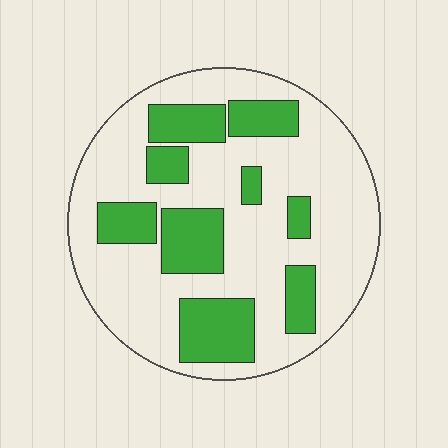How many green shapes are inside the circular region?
9.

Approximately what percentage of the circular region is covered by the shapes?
Approximately 30%.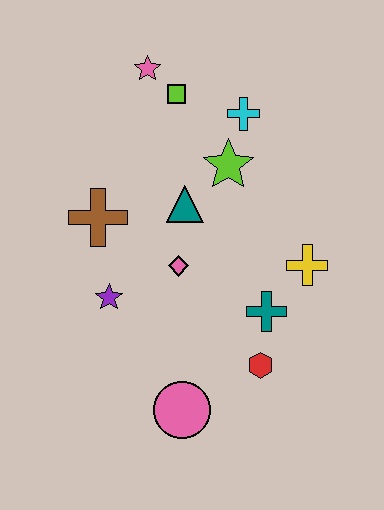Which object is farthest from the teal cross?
The pink star is farthest from the teal cross.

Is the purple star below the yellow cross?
Yes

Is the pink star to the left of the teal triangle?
Yes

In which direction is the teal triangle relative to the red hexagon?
The teal triangle is above the red hexagon.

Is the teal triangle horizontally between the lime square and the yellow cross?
Yes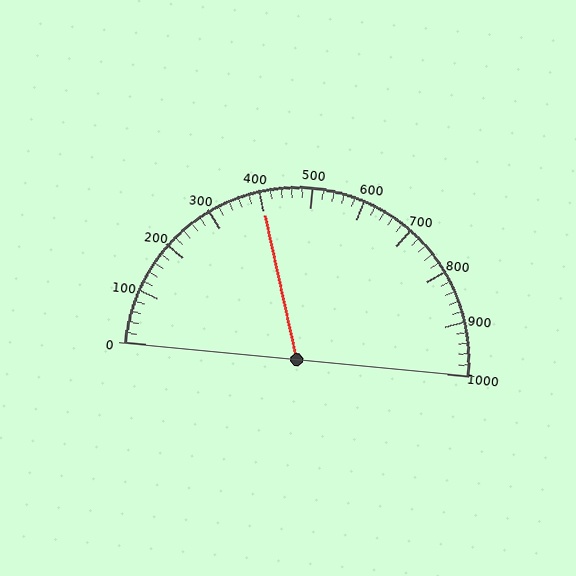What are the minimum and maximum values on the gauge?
The gauge ranges from 0 to 1000.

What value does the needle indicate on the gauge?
The needle indicates approximately 400.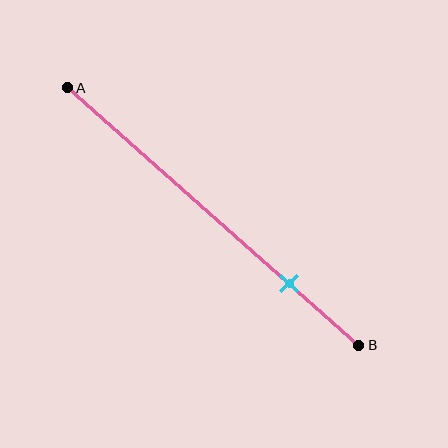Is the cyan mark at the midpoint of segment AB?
No, the mark is at about 75% from A, not at the 50% midpoint.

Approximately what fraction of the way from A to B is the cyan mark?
The cyan mark is approximately 75% of the way from A to B.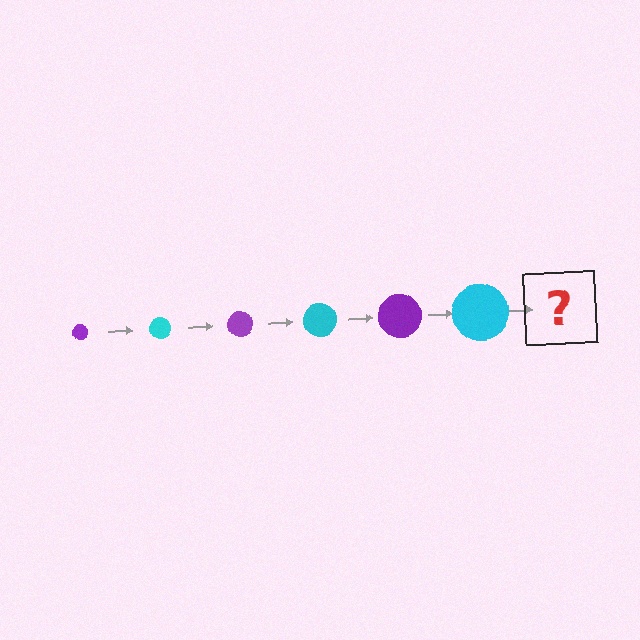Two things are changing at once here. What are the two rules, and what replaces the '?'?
The two rules are that the circle grows larger each step and the color cycles through purple and cyan. The '?' should be a purple circle, larger than the previous one.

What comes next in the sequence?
The next element should be a purple circle, larger than the previous one.